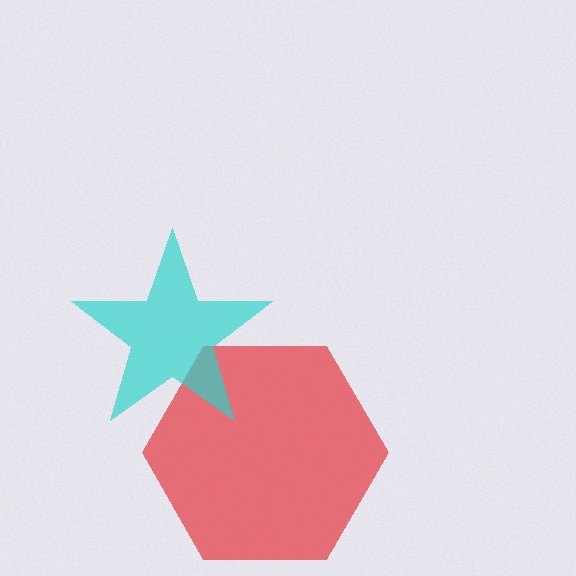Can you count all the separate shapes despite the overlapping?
Yes, there are 2 separate shapes.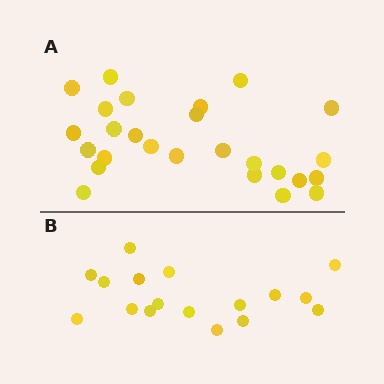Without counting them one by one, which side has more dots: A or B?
Region A (the top region) has more dots.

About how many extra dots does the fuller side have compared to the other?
Region A has roughly 8 or so more dots than region B.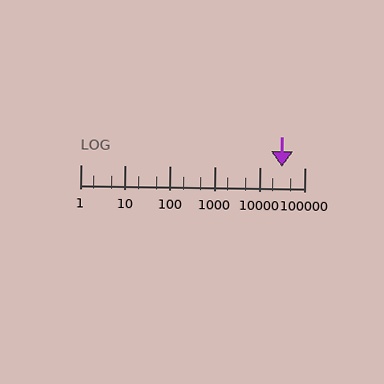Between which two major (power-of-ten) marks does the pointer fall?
The pointer is between 10000 and 100000.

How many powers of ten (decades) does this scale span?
The scale spans 5 decades, from 1 to 100000.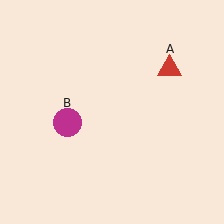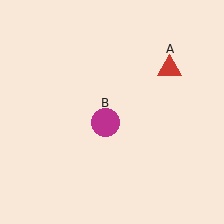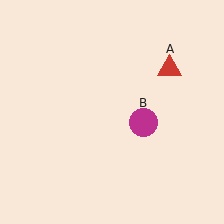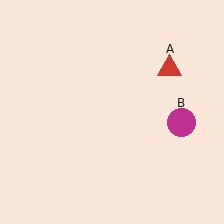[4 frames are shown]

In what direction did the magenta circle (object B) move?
The magenta circle (object B) moved right.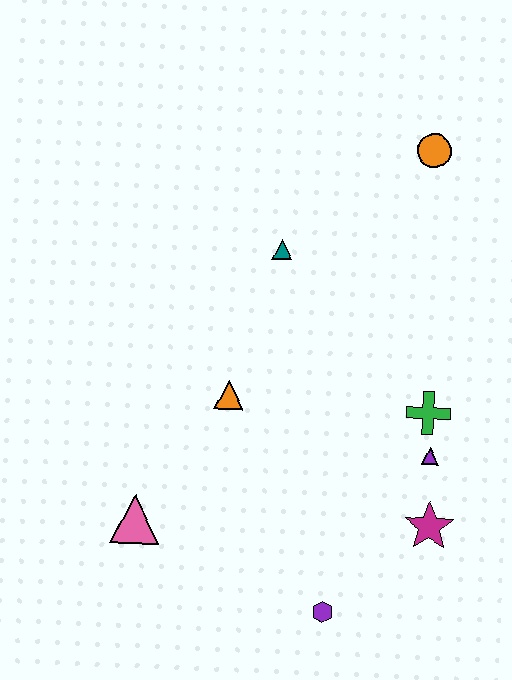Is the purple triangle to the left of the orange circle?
No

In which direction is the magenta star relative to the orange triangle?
The magenta star is to the right of the orange triangle.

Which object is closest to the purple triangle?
The green cross is closest to the purple triangle.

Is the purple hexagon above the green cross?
No